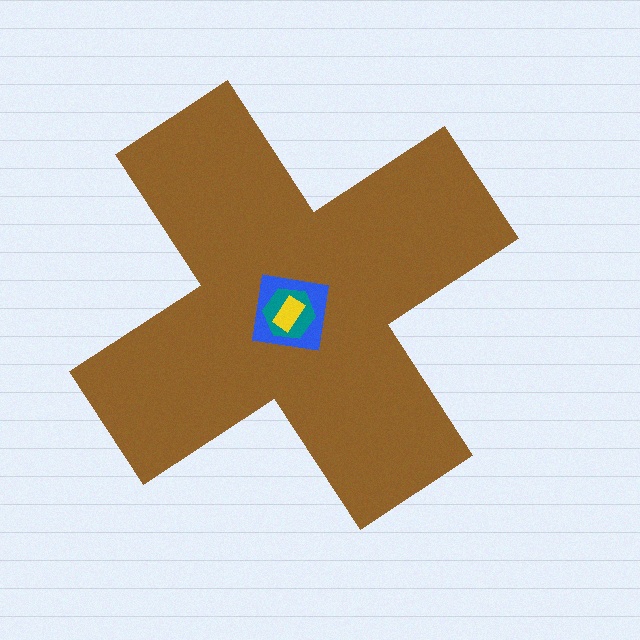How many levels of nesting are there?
4.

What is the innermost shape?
The yellow rectangle.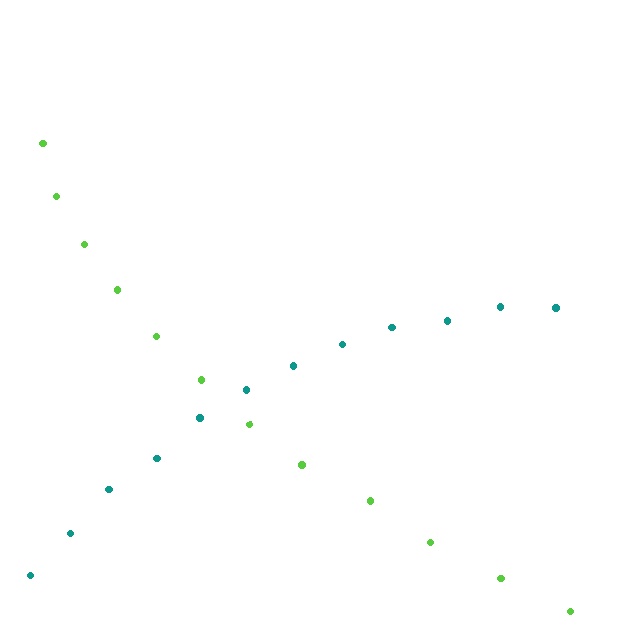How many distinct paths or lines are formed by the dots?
There are 2 distinct paths.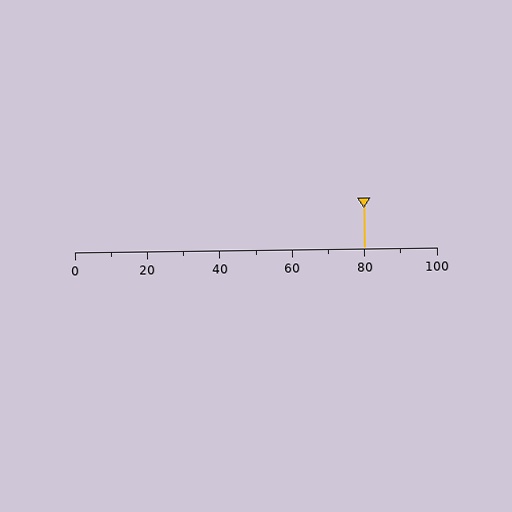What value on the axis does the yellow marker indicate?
The marker indicates approximately 80.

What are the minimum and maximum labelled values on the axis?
The axis runs from 0 to 100.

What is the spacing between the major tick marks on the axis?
The major ticks are spaced 20 apart.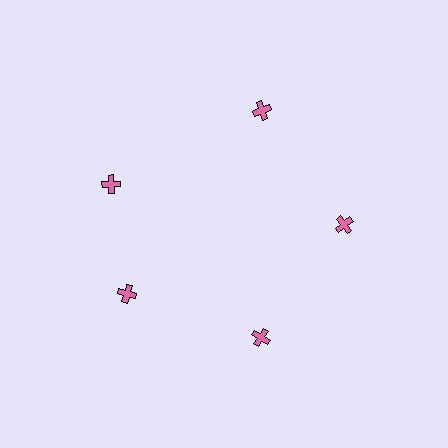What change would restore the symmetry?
The symmetry would be restored by rotating it back into even spacing with its neighbors so that all 5 crosses sit at equal angles and equal distance from the center.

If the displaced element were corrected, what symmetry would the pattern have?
It would have 5-fold rotational symmetry — the pattern would map onto itself every 72 degrees.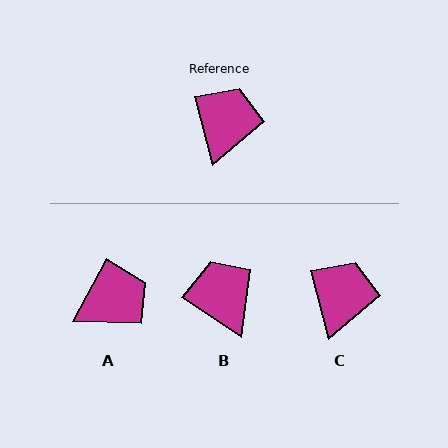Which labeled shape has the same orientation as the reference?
C.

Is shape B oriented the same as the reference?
No, it is off by about 41 degrees.